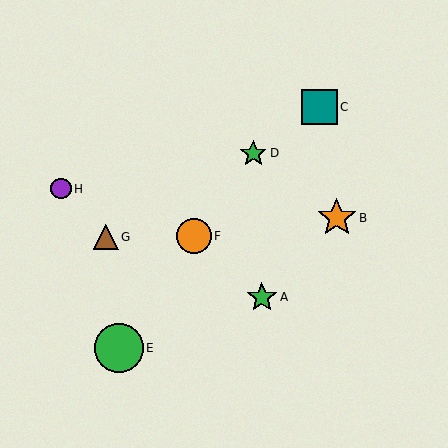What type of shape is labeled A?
Shape A is a green star.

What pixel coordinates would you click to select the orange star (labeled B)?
Click at (337, 218) to select the orange star B.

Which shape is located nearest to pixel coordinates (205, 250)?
The orange circle (labeled F) at (194, 236) is nearest to that location.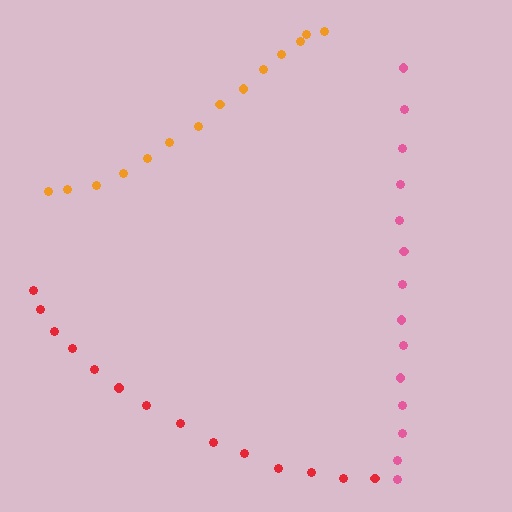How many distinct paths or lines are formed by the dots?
There are 3 distinct paths.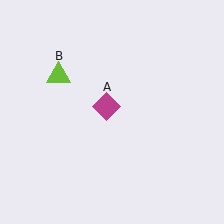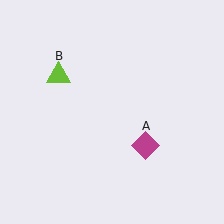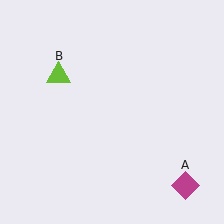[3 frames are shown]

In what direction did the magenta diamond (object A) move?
The magenta diamond (object A) moved down and to the right.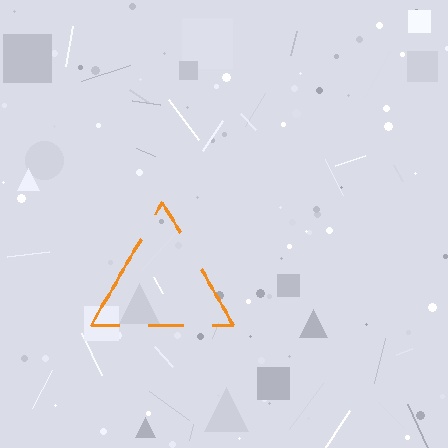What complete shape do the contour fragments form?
The contour fragments form a triangle.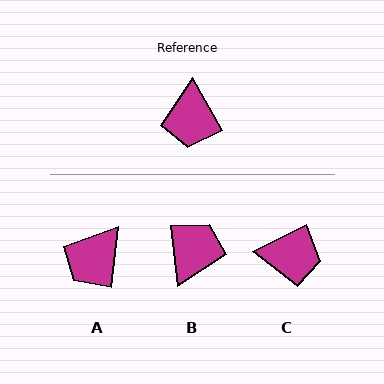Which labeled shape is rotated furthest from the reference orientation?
B, about 156 degrees away.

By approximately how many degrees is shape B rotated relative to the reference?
Approximately 156 degrees counter-clockwise.